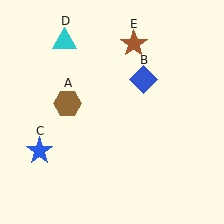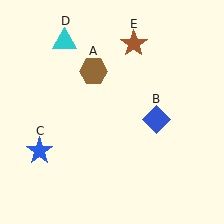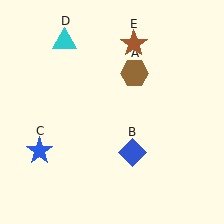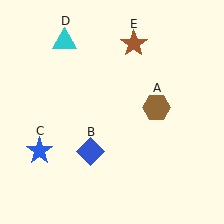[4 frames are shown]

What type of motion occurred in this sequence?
The brown hexagon (object A), blue diamond (object B) rotated clockwise around the center of the scene.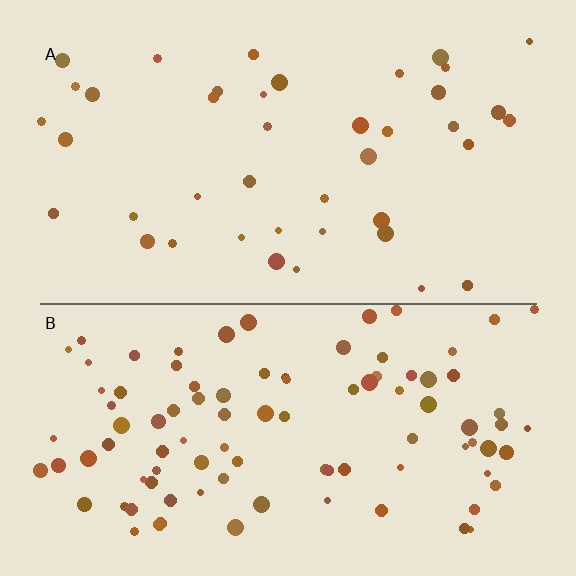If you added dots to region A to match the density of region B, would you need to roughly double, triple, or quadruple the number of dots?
Approximately double.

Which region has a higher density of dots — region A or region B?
B (the bottom).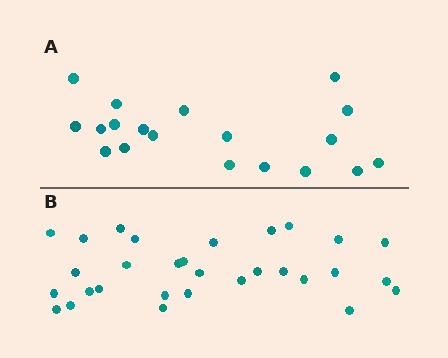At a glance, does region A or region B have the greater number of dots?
Region B (the bottom region) has more dots.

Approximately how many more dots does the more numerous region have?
Region B has roughly 12 or so more dots than region A.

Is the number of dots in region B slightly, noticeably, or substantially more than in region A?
Region B has substantially more. The ratio is roughly 1.6 to 1.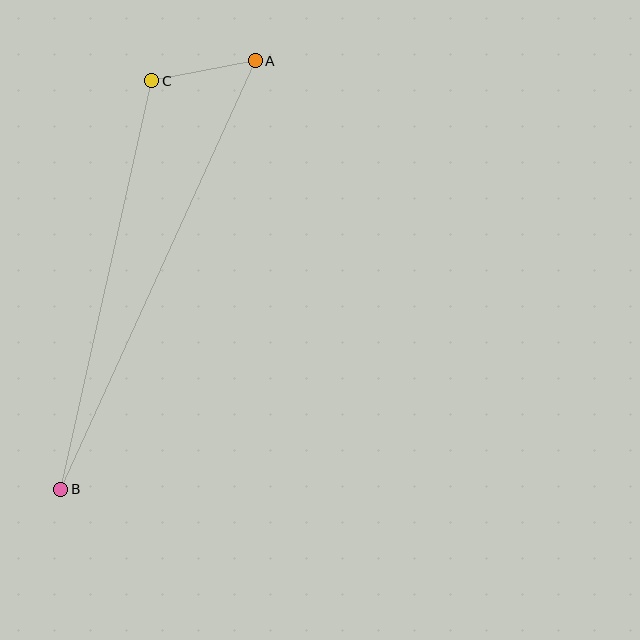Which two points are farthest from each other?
Points A and B are farthest from each other.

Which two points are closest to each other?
Points A and C are closest to each other.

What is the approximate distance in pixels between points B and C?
The distance between B and C is approximately 419 pixels.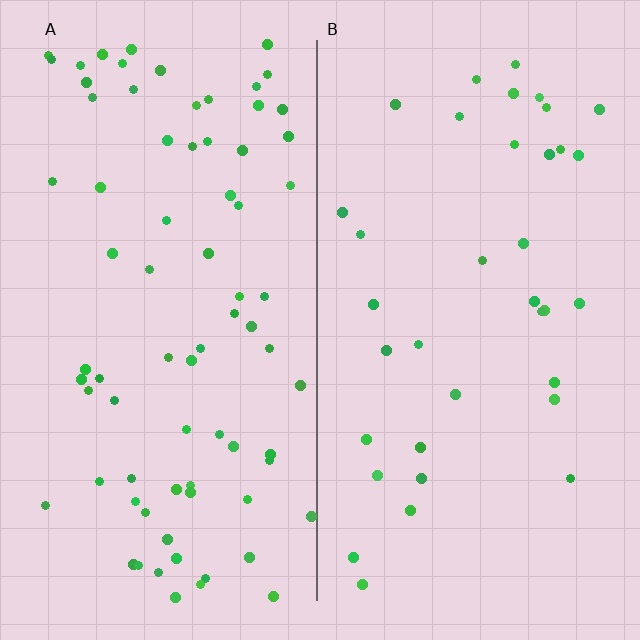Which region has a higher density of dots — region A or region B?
A (the left).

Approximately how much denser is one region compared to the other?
Approximately 2.1× — region A over region B.